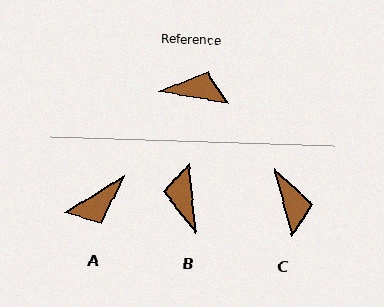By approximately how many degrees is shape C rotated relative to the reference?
Approximately 65 degrees clockwise.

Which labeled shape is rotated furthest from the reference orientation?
A, about 138 degrees away.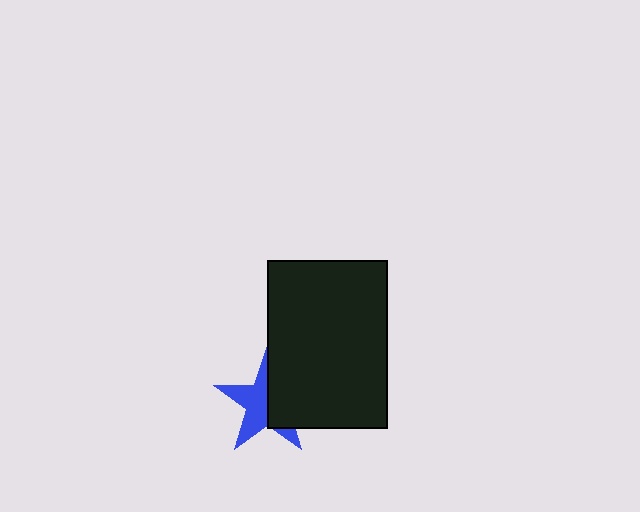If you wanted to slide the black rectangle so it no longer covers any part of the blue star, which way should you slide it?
Slide it right — that is the most direct way to separate the two shapes.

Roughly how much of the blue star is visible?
About half of it is visible (roughly 55%).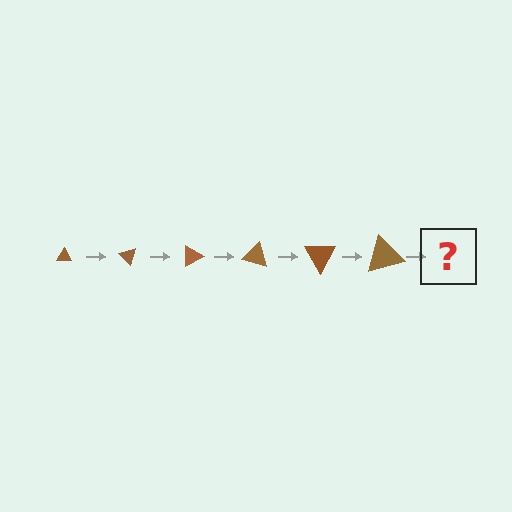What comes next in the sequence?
The next element should be a triangle, larger than the previous one and rotated 270 degrees from the start.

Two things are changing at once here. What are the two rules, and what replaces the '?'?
The two rules are that the triangle grows larger each step and it rotates 45 degrees each step. The '?' should be a triangle, larger than the previous one and rotated 270 degrees from the start.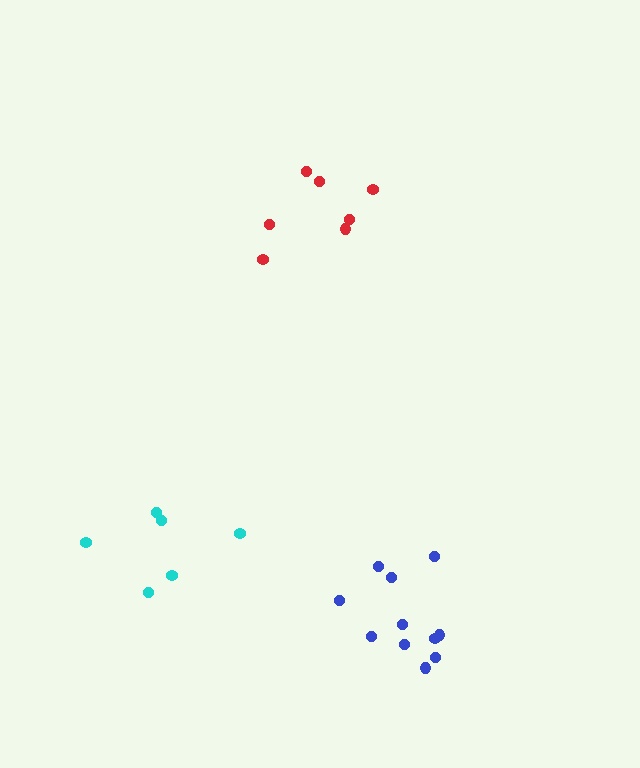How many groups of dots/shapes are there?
There are 3 groups.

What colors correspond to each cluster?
The clusters are colored: cyan, blue, red.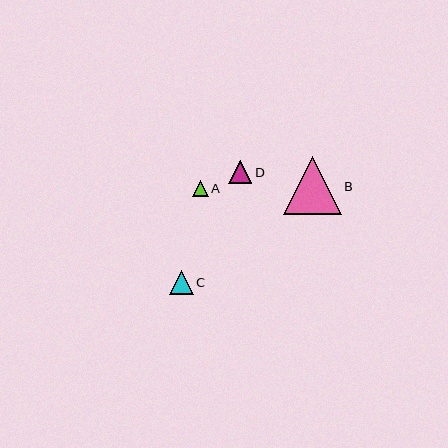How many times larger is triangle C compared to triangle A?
Triangle C is approximately 1.5 times the size of triangle A.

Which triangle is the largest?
Triangle B is the largest with a size of approximately 58 pixels.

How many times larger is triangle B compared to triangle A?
Triangle B is approximately 3.6 times the size of triangle A.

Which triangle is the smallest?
Triangle A is the smallest with a size of approximately 16 pixels.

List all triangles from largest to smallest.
From largest to smallest: B, C, D, A.